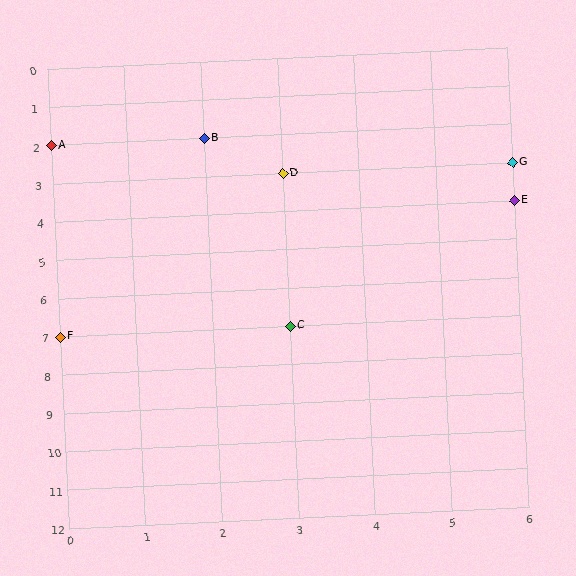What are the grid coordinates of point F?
Point F is at grid coordinates (0, 7).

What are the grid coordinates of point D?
Point D is at grid coordinates (3, 3).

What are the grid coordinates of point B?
Point B is at grid coordinates (2, 2).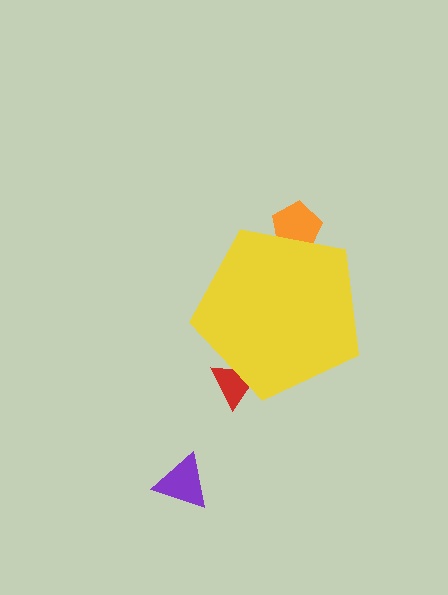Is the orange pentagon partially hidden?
Yes, the orange pentagon is partially hidden behind the yellow pentagon.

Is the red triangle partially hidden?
Yes, the red triangle is partially hidden behind the yellow pentagon.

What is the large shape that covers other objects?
A yellow pentagon.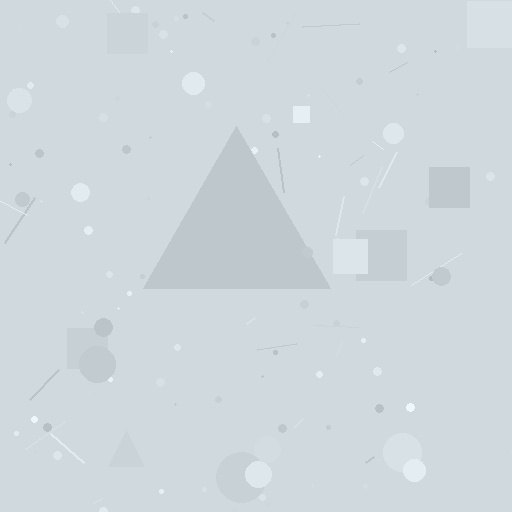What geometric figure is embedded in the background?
A triangle is embedded in the background.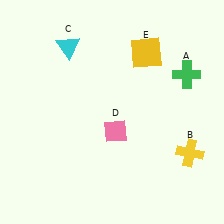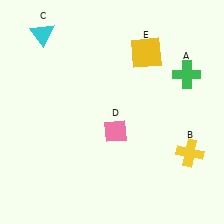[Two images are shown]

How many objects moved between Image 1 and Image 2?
1 object moved between the two images.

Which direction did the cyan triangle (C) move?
The cyan triangle (C) moved left.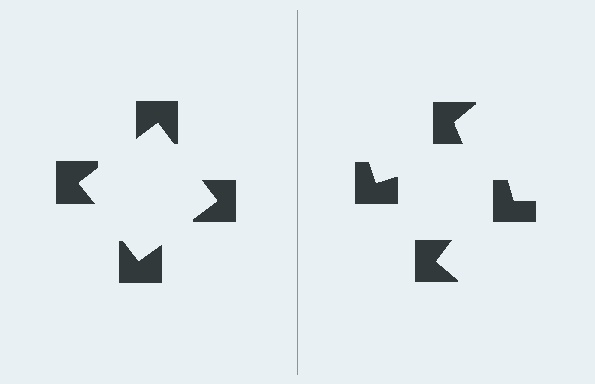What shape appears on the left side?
An illusory square.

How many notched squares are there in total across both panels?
8 — 4 on each side.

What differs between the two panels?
The notched squares are positioned identically on both sides; only the wedge orientations differ. On the left they align to a square; on the right they are misaligned.